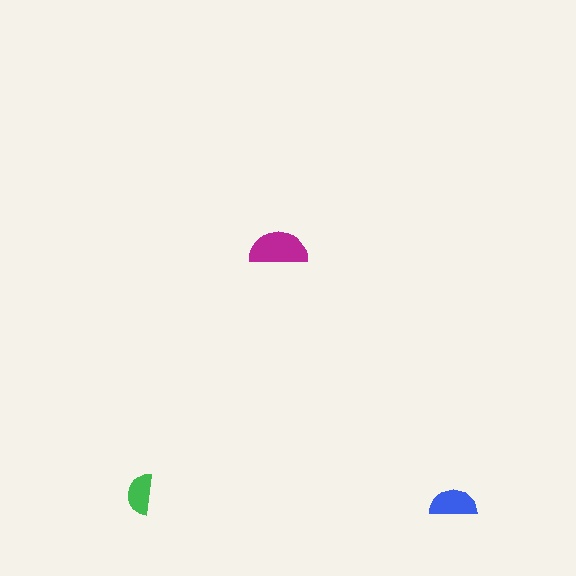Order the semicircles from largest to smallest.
the magenta one, the blue one, the green one.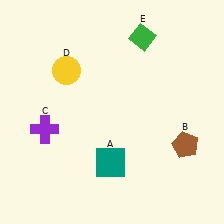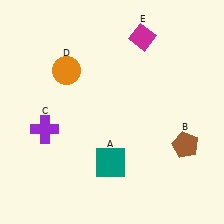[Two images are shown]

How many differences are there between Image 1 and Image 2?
There are 2 differences between the two images.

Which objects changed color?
D changed from yellow to orange. E changed from green to magenta.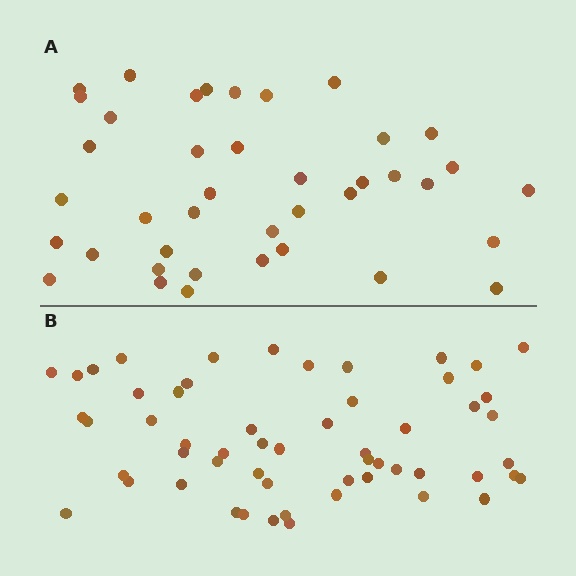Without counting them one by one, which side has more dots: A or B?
Region B (the bottom region) has more dots.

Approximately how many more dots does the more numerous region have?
Region B has approximately 15 more dots than region A.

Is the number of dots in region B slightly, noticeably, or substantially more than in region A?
Region B has noticeably more, but not dramatically so. The ratio is roughly 1.4 to 1.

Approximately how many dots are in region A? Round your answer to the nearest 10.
About 40 dots.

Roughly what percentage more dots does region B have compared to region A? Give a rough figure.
About 40% more.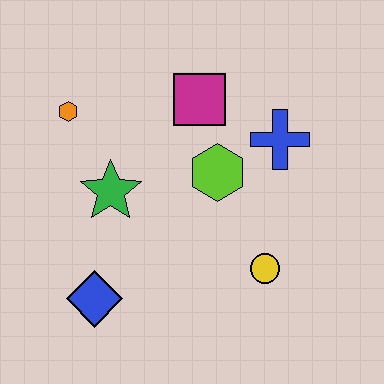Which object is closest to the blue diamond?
The green star is closest to the blue diamond.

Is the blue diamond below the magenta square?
Yes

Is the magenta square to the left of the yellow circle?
Yes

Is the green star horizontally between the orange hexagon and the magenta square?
Yes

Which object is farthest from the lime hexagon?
The blue diamond is farthest from the lime hexagon.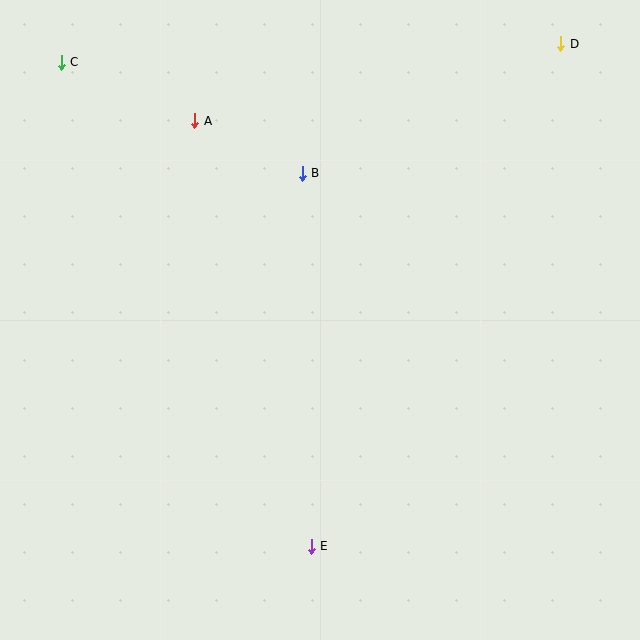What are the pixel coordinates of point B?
Point B is at (302, 173).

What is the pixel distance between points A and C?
The distance between A and C is 146 pixels.